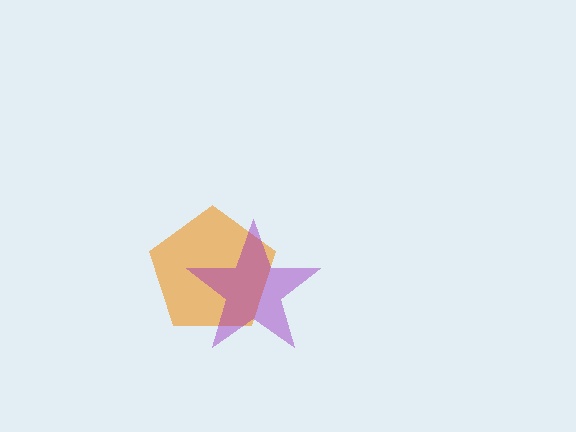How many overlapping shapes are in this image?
There are 2 overlapping shapes in the image.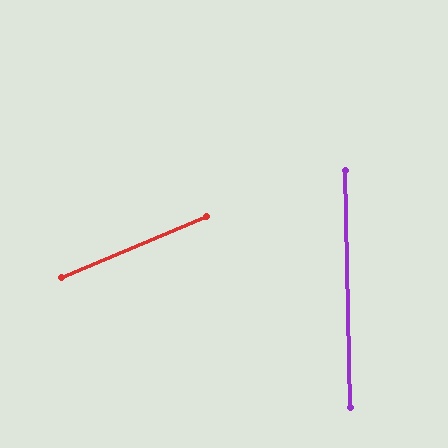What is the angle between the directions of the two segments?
Approximately 69 degrees.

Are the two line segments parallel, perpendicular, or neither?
Neither parallel nor perpendicular — they differ by about 69°.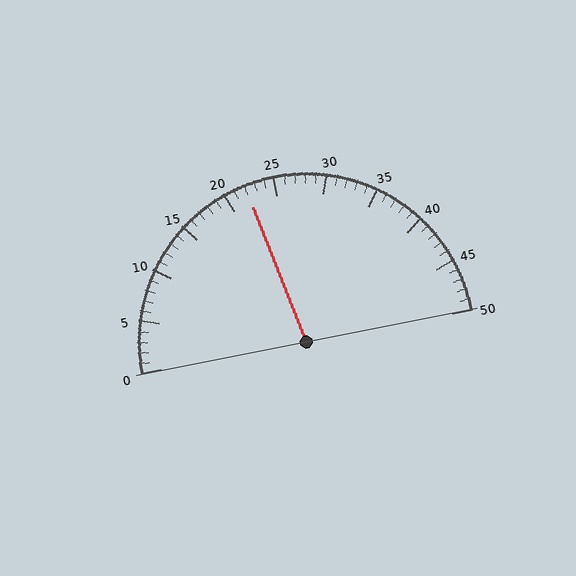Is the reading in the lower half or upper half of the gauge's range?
The reading is in the lower half of the range (0 to 50).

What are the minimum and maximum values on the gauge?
The gauge ranges from 0 to 50.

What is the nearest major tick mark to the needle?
The nearest major tick mark is 20.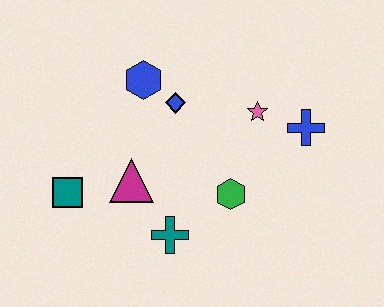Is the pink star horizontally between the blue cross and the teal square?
Yes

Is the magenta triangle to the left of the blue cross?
Yes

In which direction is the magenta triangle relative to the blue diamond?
The magenta triangle is below the blue diamond.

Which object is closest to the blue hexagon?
The blue diamond is closest to the blue hexagon.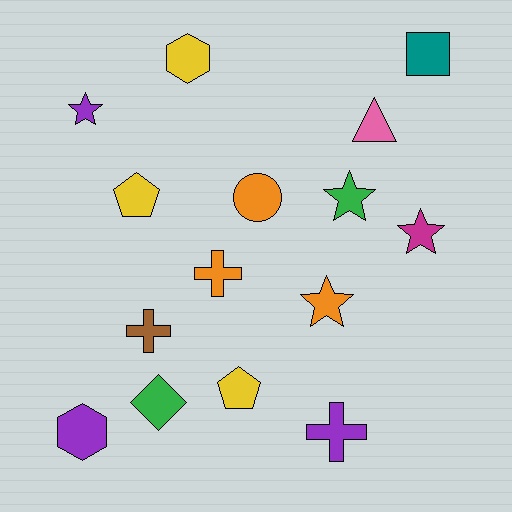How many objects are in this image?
There are 15 objects.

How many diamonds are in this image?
There is 1 diamond.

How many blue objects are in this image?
There are no blue objects.